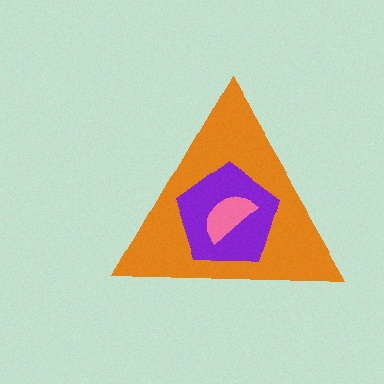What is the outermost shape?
The orange triangle.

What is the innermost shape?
The pink semicircle.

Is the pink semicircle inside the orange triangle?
Yes.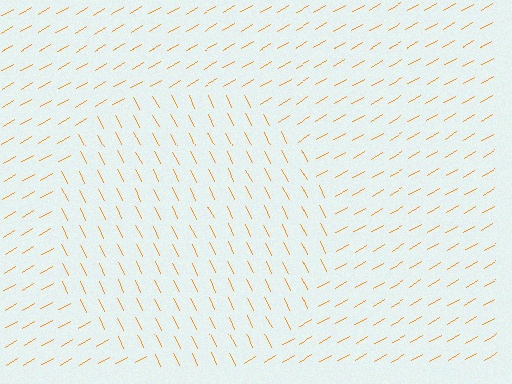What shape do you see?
I see a circle.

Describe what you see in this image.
The image is filled with small orange line segments. A circle region in the image has lines oriented differently from the surrounding lines, creating a visible texture boundary.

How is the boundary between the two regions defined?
The boundary is defined purely by a change in line orientation (approximately 86 degrees difference). All lines are the same color and thickness.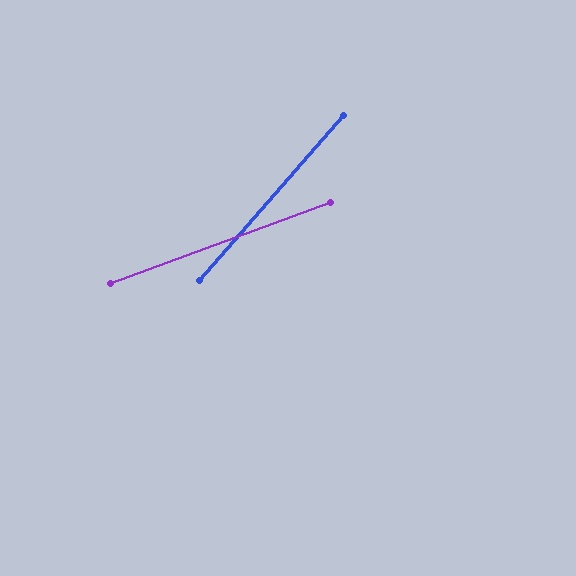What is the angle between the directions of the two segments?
Approximately 29 degrees.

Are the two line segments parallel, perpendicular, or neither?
Neither parallel nor perpendicular — they differ by about 29°.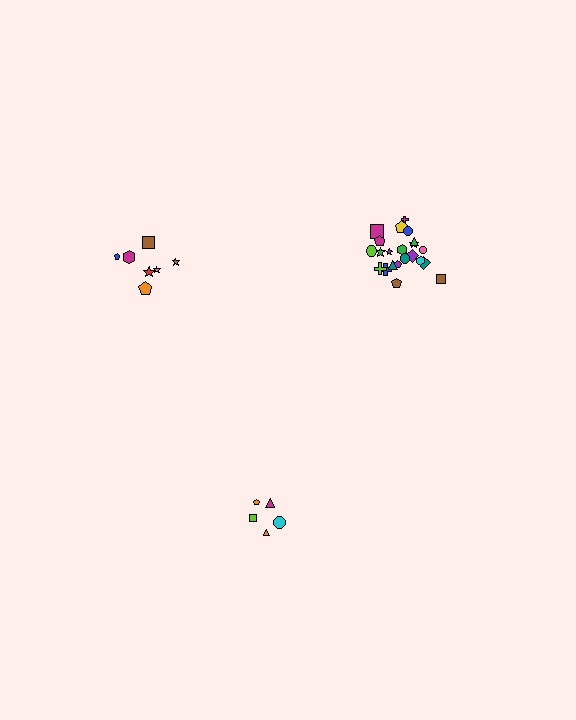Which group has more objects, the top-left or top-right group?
The top-right group.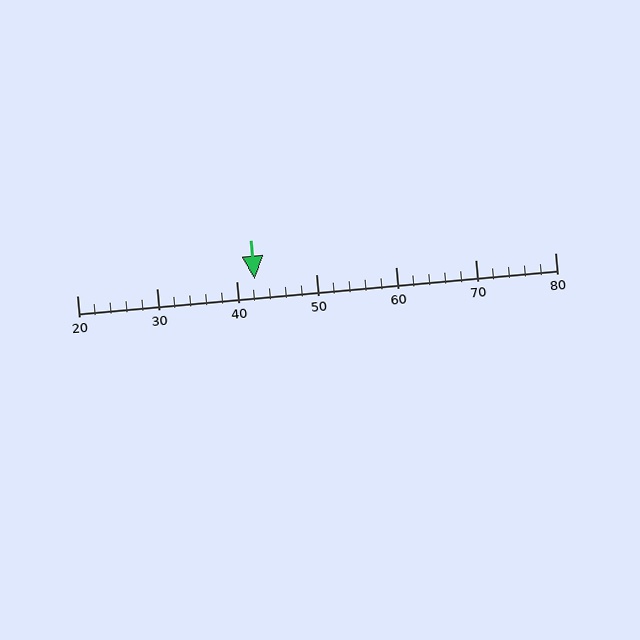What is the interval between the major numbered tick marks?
The major tick marks are spaced 10 units apart.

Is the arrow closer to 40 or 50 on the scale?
The arrow is closer to 40.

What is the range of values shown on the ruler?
The ruler shows values from 20 to 80.